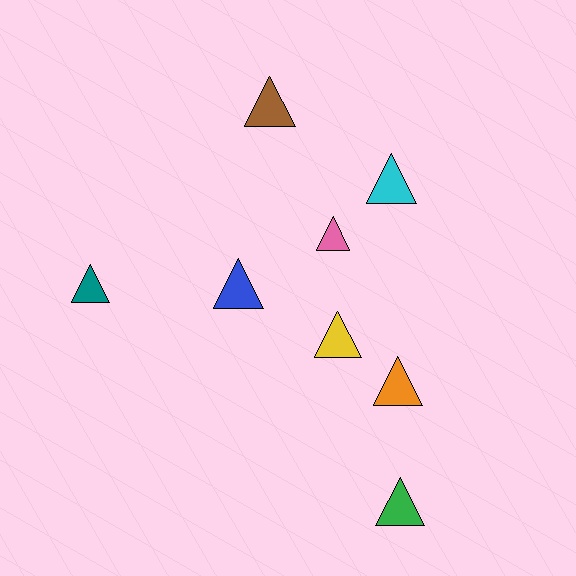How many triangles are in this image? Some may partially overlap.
There are 8 triangles.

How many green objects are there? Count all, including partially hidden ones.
There is 1 green object.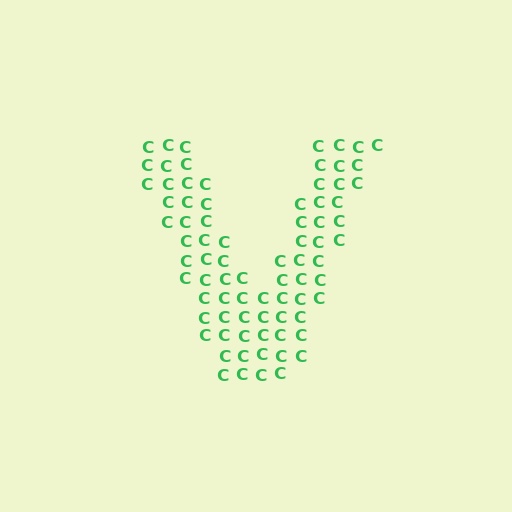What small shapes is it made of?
It is made of small letter C's.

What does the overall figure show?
The overall figure shows the letter V.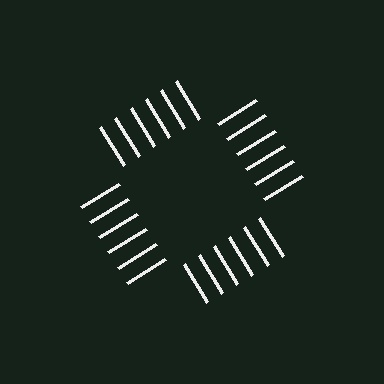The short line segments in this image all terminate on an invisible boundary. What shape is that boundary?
An illusory square — the line segments terminate on its edges but no continuous stroke is drawn.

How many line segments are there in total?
24 — 6 along each of the 4 edges.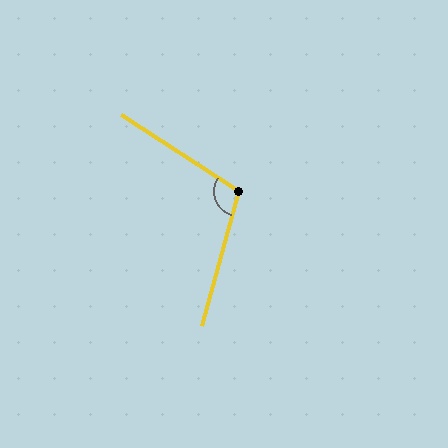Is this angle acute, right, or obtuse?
It is obtuse.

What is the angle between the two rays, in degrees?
Approximately 107 degrees.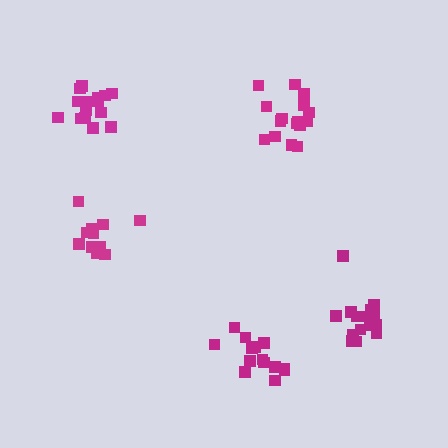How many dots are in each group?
Group 1: 16 dots, Group 2: 16 dots, Group 3: 15 dots, Group 4: 11 dots, Group 5: 15 dots (73 total).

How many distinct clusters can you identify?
There are 5 distinct clusters.